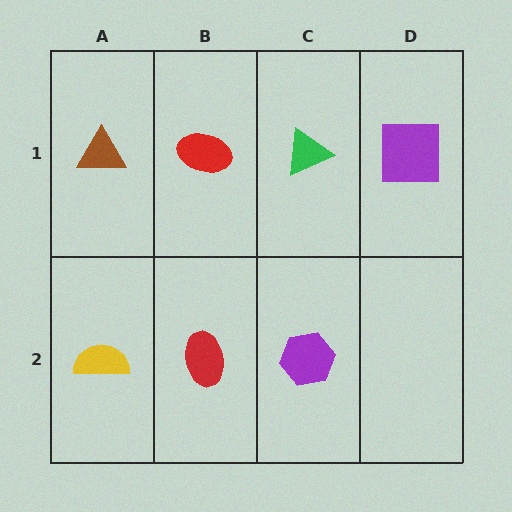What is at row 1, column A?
A brown triangle.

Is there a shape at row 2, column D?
No, that cell is empty.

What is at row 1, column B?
A red ellipse.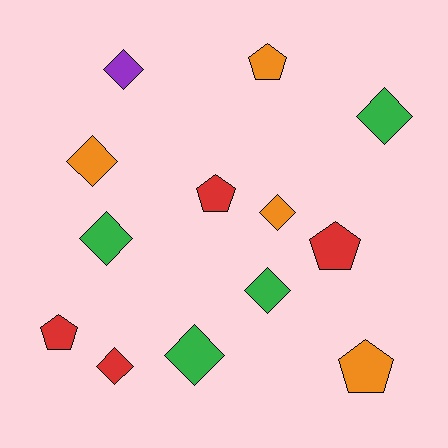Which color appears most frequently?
Red, with 4 objects.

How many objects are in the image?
There are 13 objects.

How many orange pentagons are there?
There are 2 orange pentagons.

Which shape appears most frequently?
Diamond, with 8 objects.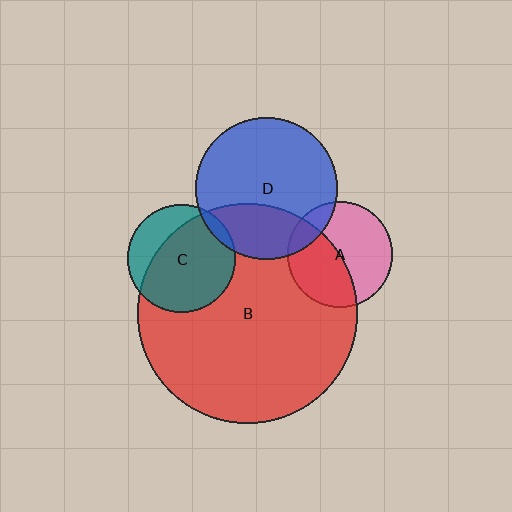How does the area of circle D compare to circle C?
Approximately 1.7 times.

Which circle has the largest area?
Circle B (red).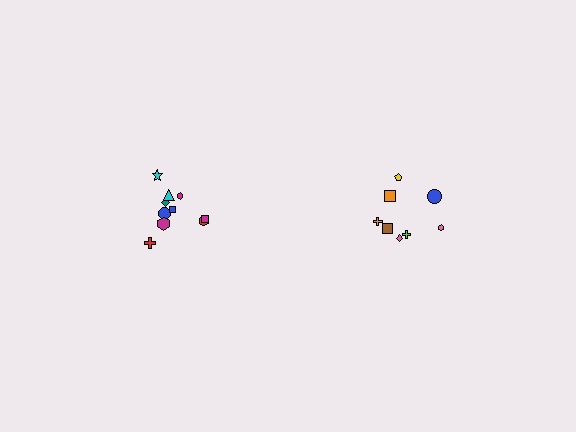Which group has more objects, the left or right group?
The left group.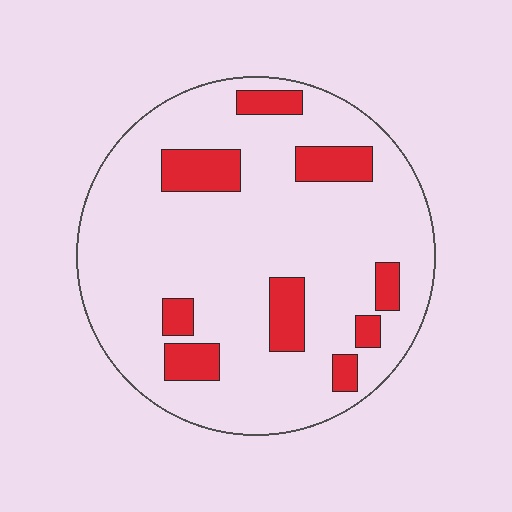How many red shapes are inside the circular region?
9.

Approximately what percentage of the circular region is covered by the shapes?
Approximately 15%.